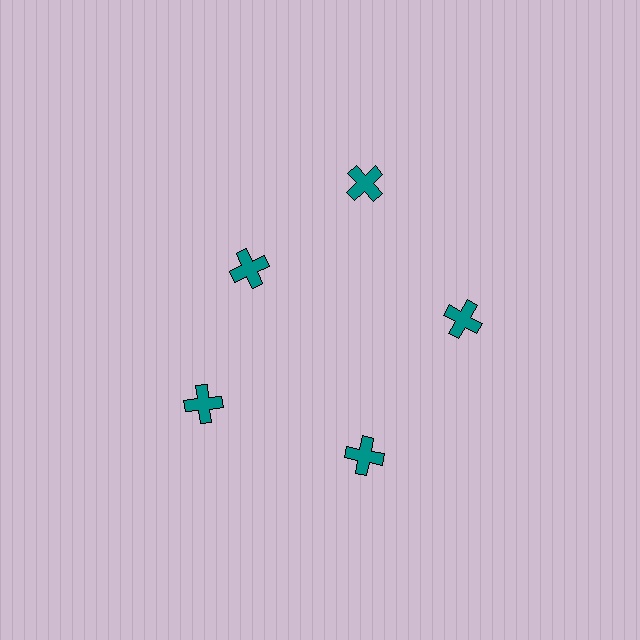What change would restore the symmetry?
The symmetry would be restored by moving it outward, back onto the ring so that all 5 crosses sit at equal angles and equal distance from the center.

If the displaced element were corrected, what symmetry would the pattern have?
It would have 5-fold rotational symmetry — the pattern would map onto itself every 72 degrees.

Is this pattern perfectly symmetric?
No. The 5 teal crosses are arranged in a ring, but one element near the 10 o'clock position is pulled inward toward the center, breaking the 5-fold rotational symmetry.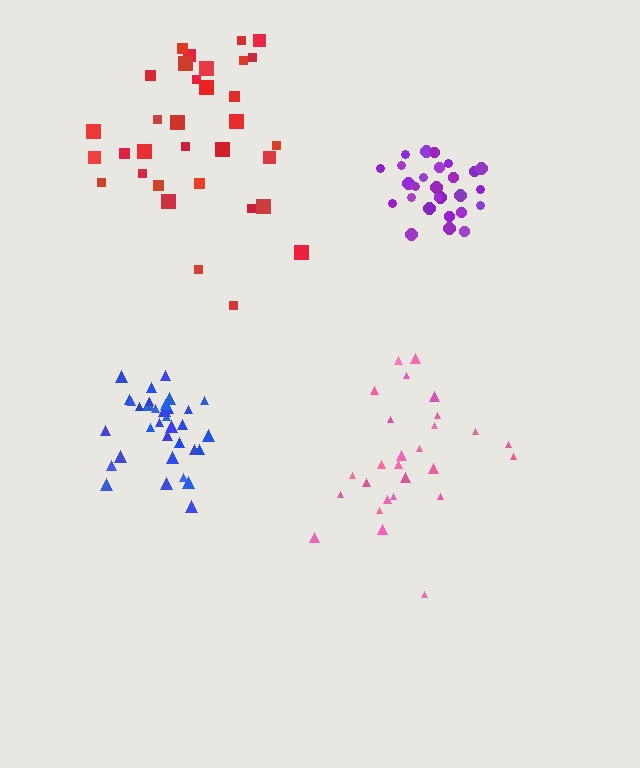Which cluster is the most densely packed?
Purple.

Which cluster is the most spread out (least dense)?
Pink.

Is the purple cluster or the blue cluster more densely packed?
Purple.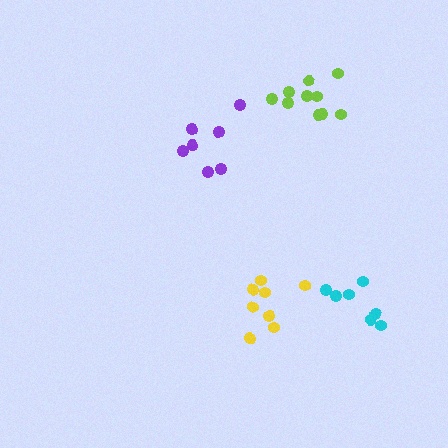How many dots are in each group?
Group 1: 8 dots, Group 2: 7 dots, Group 3: 7 dots, Group 4: 10 dots (32 total).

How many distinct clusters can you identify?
There are 4 distinct clusters.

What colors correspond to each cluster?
The clusters are colored: yellow, cyan, purple, lime.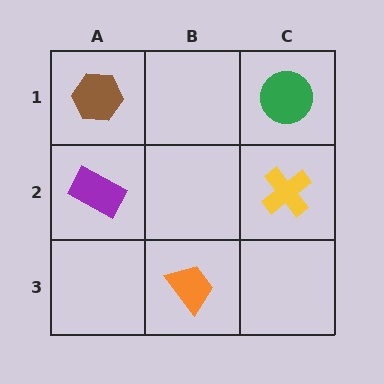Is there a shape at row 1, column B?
No, that cell is empty.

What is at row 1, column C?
A green circle.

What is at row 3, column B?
An orange trapezoid.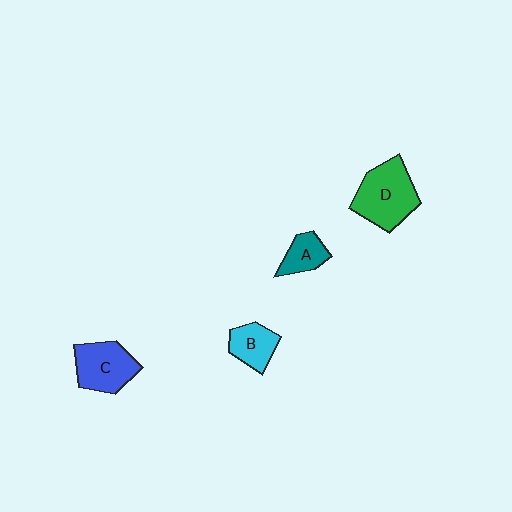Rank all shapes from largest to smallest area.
From largest to smallest: D (green), C (blue), B (cyan), A (teal).